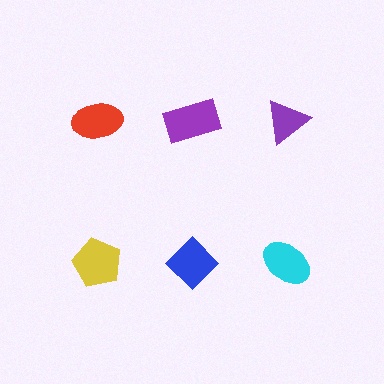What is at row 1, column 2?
A purple rectangle.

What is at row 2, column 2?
A blue diamond.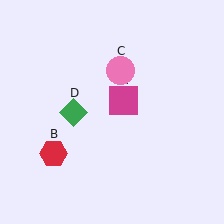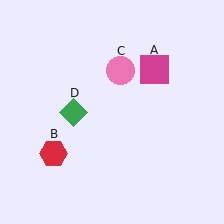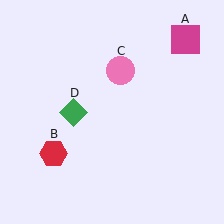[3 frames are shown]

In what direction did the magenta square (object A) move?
The magenta square (object A) moved up and to the right.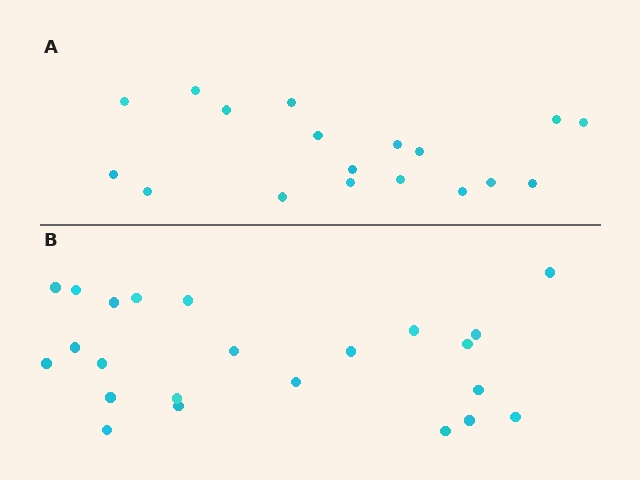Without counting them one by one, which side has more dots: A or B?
Region B (the bottom region) has more dots.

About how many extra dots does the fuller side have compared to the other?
Region B has about 5 more dots than region A.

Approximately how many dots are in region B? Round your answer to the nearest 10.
About 20 dots. (The exact count is 23, which rounds to 20.)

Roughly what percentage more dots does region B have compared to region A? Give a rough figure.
About 30% more.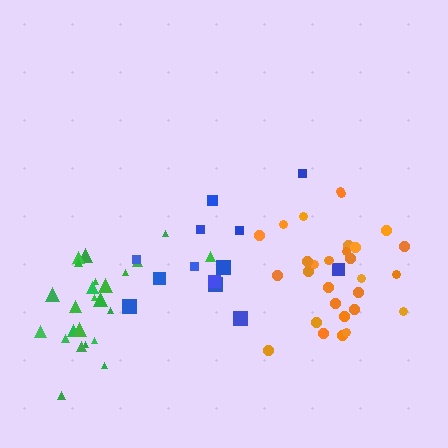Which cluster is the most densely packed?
Orange.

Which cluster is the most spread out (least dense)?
Blue.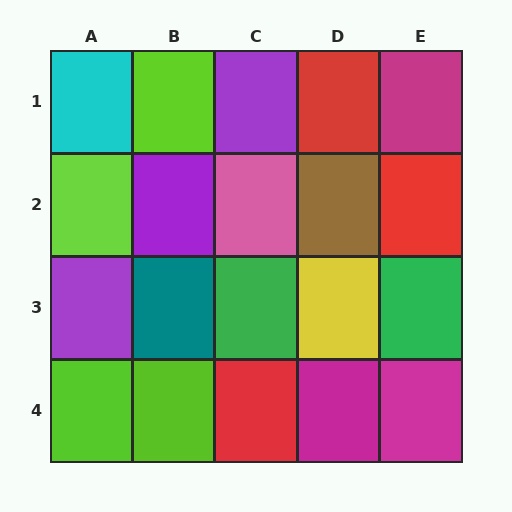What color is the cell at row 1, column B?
Lime.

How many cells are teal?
1 cell is teal.